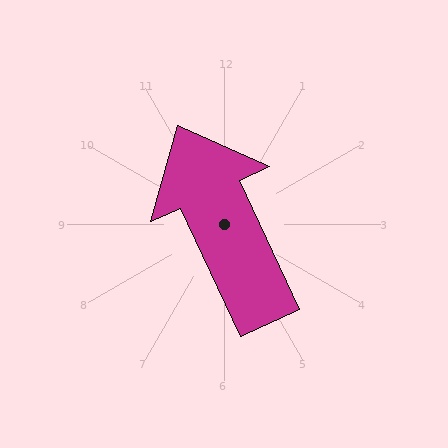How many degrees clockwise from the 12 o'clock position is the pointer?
Approximately 335 degrees.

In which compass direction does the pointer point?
Northwest.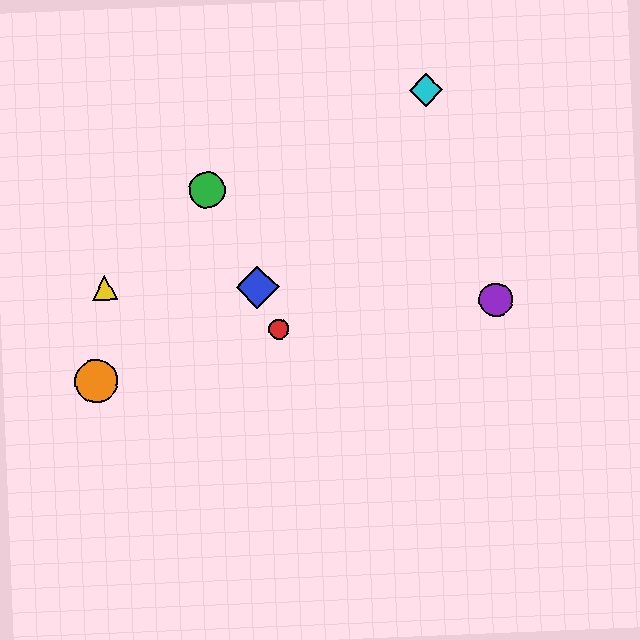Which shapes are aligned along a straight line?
The red circle, the blue diamond, the green circle are aligned along a straight line.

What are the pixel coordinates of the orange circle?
The orange circle is at (96, 381).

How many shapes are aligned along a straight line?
3 shapes (the red circle, the blue diamond, the green circle) are aligned along a straight line.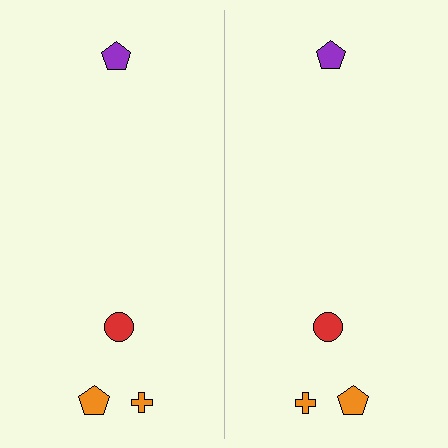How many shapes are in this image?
There are 8 shapes in this image.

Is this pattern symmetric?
Yes, this pattern has bilateral (reflection) symmetry.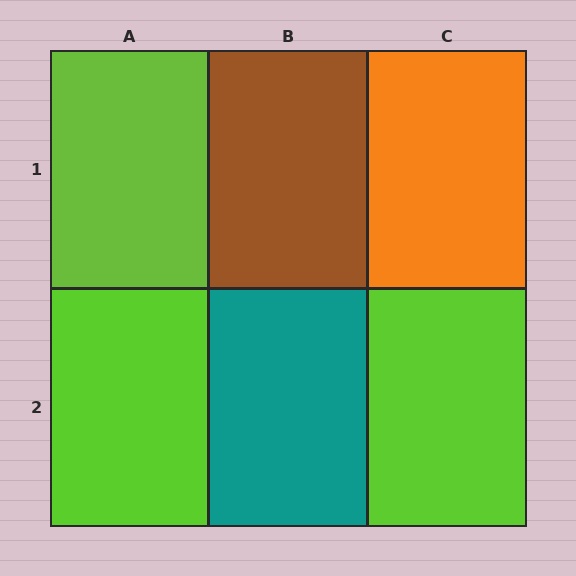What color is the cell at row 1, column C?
Orange.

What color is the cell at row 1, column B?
Brown.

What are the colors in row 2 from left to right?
Lime, teal, lime.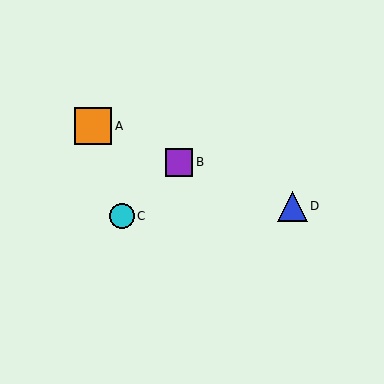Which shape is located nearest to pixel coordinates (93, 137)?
The orange square (labeled A) at (93, 126) is nearest to that location.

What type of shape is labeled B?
Shape B is a purple square.